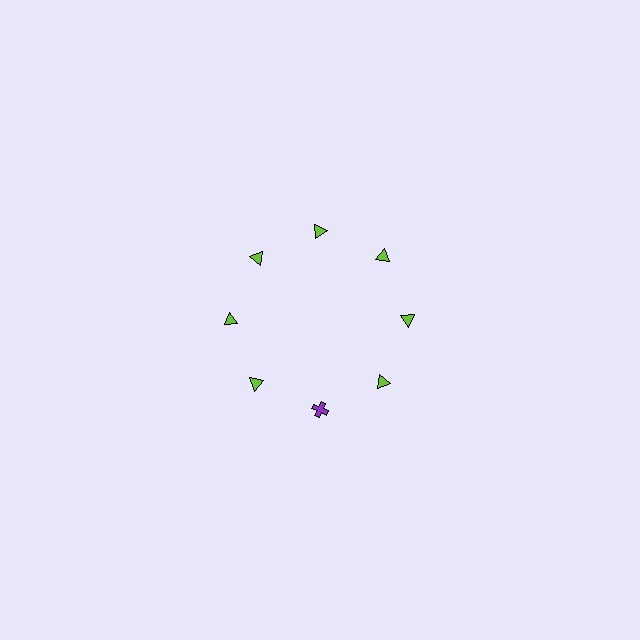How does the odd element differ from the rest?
It differs in both color (purple instead of lime) and shape (cross instead of triangle).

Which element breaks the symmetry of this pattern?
The purple cross at roughly the 6 o'clock position breaks the symmetry. All other shapes are lime triangles.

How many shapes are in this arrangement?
There are 8 shapes arranged in a ring pattern.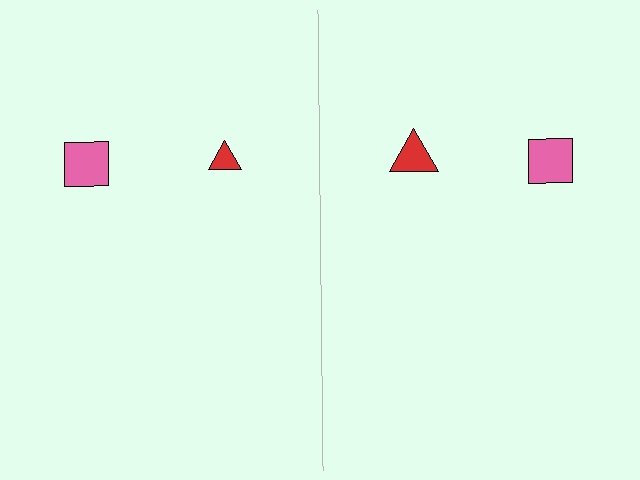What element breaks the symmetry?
The red triangle on the right side has a different size than its mirror counterpart.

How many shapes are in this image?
There are 4 shapes in this image.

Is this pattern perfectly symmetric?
No, the pattern is not perfectly symmetric. The red triangle on the right side has a different size than its mirror counterpart.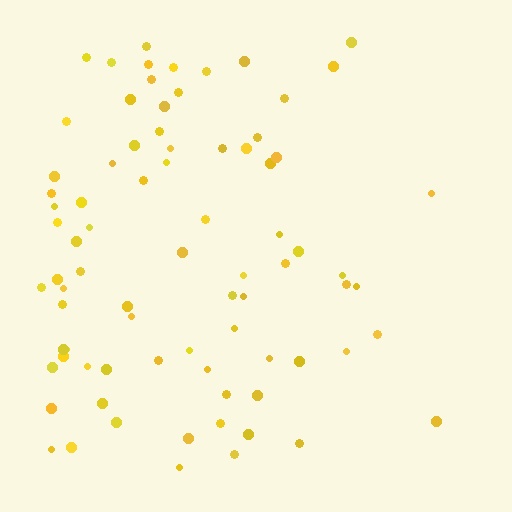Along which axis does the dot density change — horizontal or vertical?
Horizontal.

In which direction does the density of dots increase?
From right to left, with the left side densest.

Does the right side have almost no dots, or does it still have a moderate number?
Still a moderate number, just noticeably fewer than the left.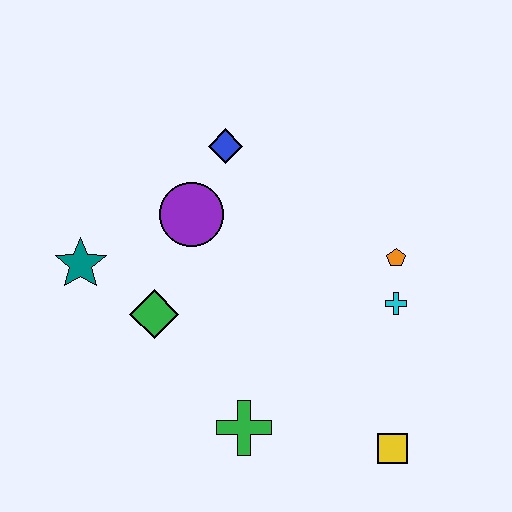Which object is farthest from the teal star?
The yellow square is farthest from the teal star.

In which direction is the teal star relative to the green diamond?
The teal star is to the left of the green diamond.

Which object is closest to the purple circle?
The blue diamond is closest to the purple circle.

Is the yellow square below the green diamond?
Yes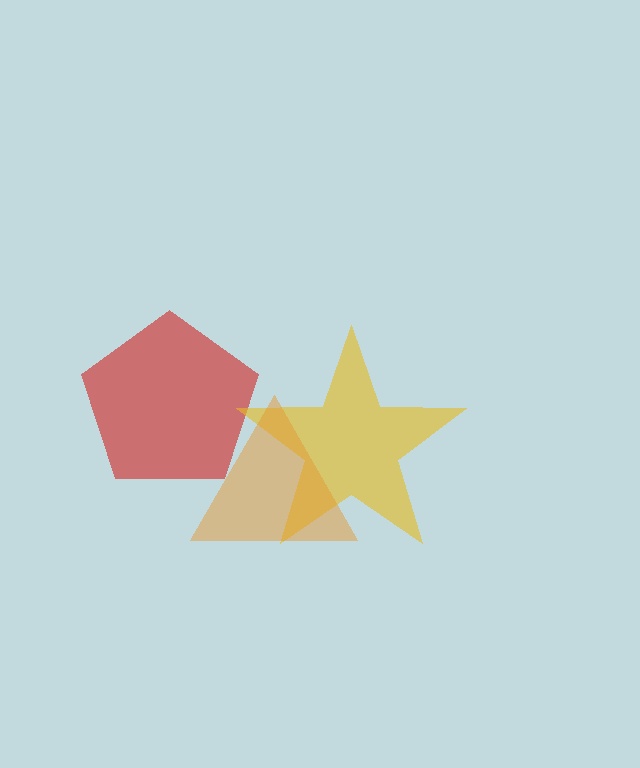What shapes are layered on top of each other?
The layered shapes are: a red pentagon, a yellow star, an orange triangle.